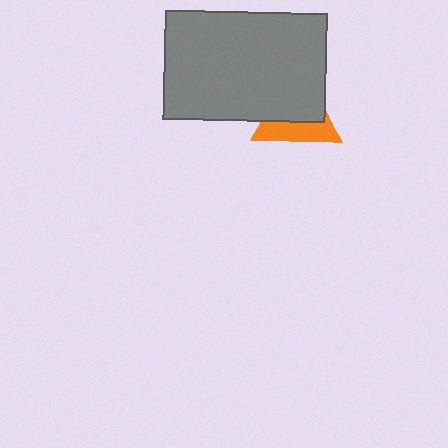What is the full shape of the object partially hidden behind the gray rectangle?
The partially hidden object is an orange triangle.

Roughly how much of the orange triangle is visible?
A small part of it is visible (roughly 41%).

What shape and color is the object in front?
The object in front is a gray rectangle.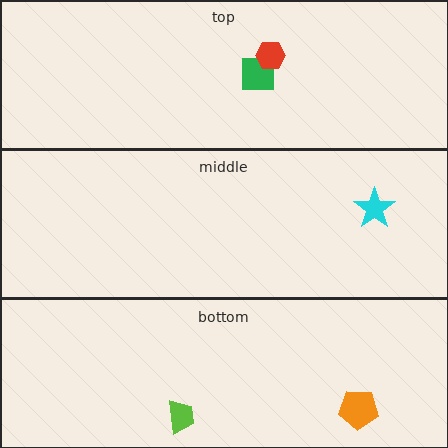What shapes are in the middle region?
The cyan star.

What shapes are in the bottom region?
The orange pentagon, the lime trapezoid.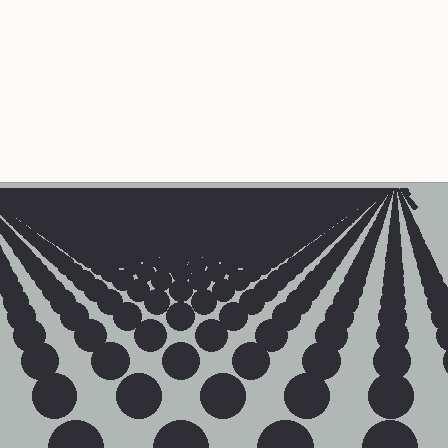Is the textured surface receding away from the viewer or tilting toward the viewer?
The surface is receding away from the viewer. Texture elements get smaller and denser toward the top.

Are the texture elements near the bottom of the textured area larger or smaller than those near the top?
Larger. Near the bottom, elements are closer to the viewer and appear at a bigger on-screen size.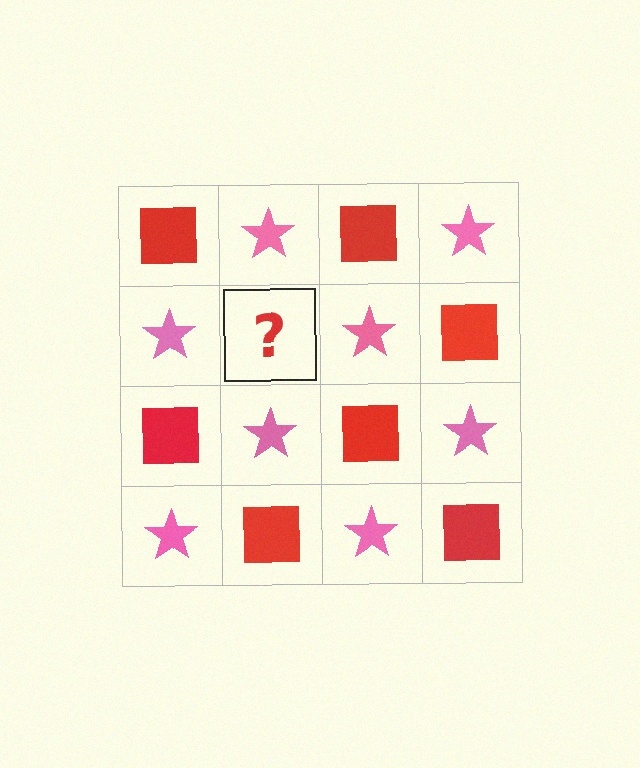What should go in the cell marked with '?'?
The missing cell should contain a red square.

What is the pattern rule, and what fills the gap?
The rule is that it alternates red square and pink star in a checkerboard pattern. The gap should be filled with a red square.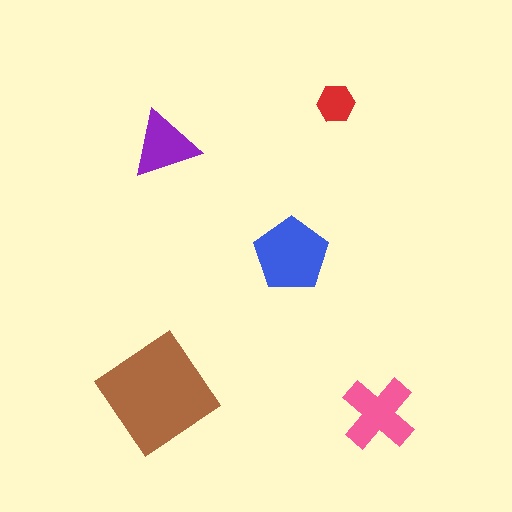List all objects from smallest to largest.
The red hexagon, the purple triangle, the pink cross, the blue pentagon, the brown diamond.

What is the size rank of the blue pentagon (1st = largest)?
2nd.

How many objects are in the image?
There are 5 objects in the image.